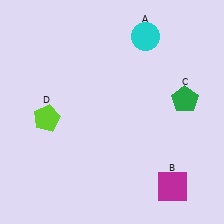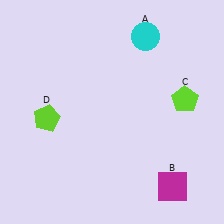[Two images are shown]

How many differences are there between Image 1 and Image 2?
There is 1 difference between the two images.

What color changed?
The pentagon (C) changed from green in Image 1 to lime in Image 2.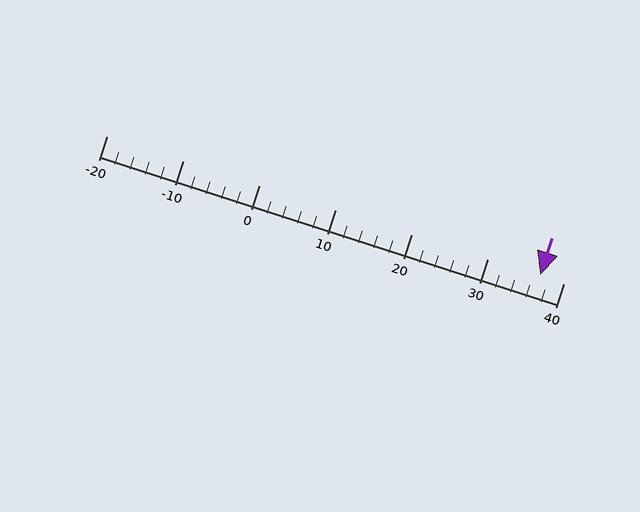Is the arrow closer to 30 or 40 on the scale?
The arrow is closer to 40.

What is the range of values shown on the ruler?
The ruler shows values from -20 to 40.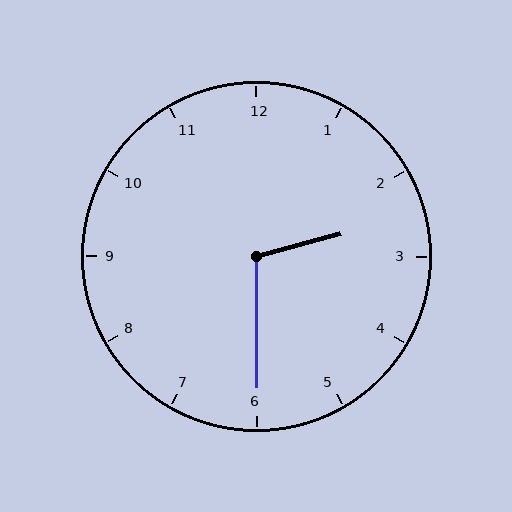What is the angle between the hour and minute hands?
Approximately 105 degrees.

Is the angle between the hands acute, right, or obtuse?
It is obtuse.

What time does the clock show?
2:30.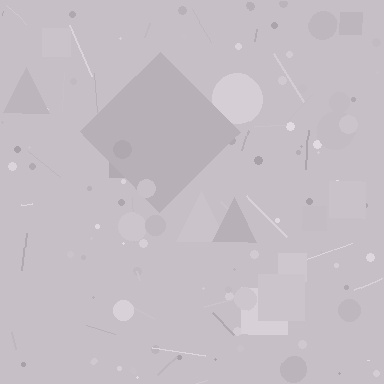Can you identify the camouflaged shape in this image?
The camouflaged shape is a diamond.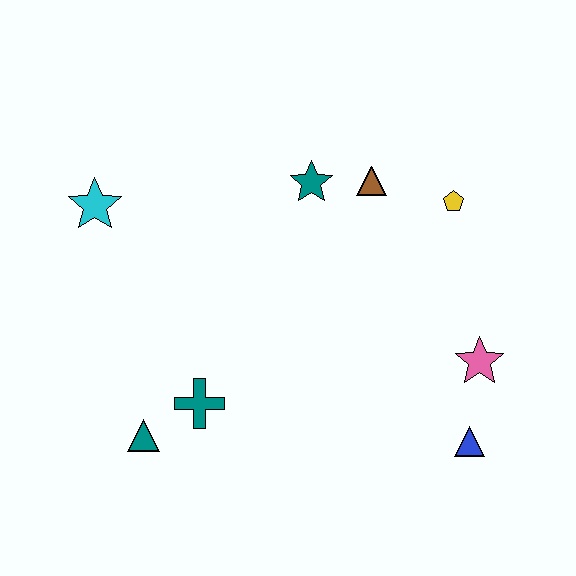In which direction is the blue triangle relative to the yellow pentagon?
The blue triangle is below the yellow pentagon.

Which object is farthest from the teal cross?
The yellow pentagon is farthest from the teal cross.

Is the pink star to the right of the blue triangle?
Yes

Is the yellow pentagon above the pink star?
Yes